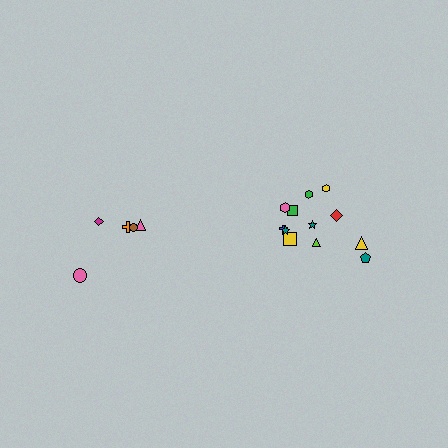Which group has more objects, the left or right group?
The right group.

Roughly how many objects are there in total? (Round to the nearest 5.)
Roughly 15 objects in total.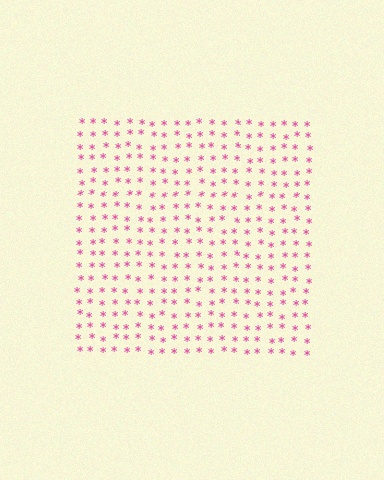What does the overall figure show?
The overall figure shows a square.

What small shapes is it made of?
It is made of small asterisks.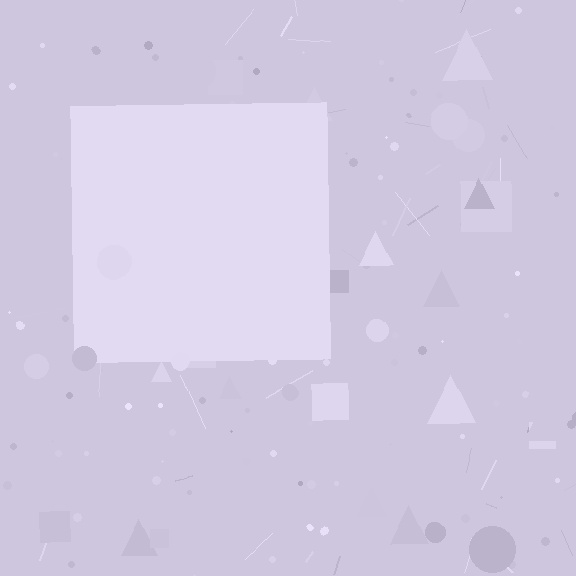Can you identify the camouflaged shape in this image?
The camouflaged shape is a square.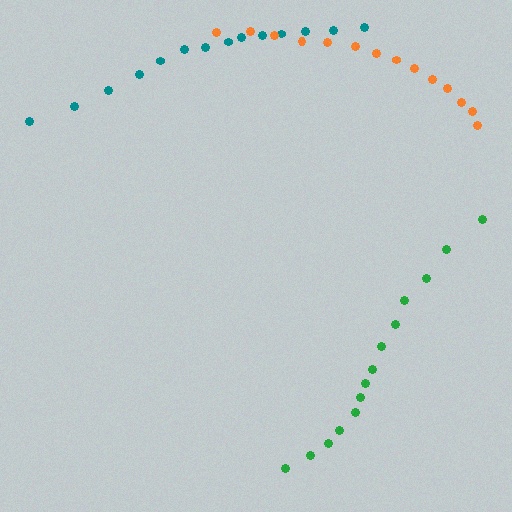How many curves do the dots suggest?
There are 3 distinct paths.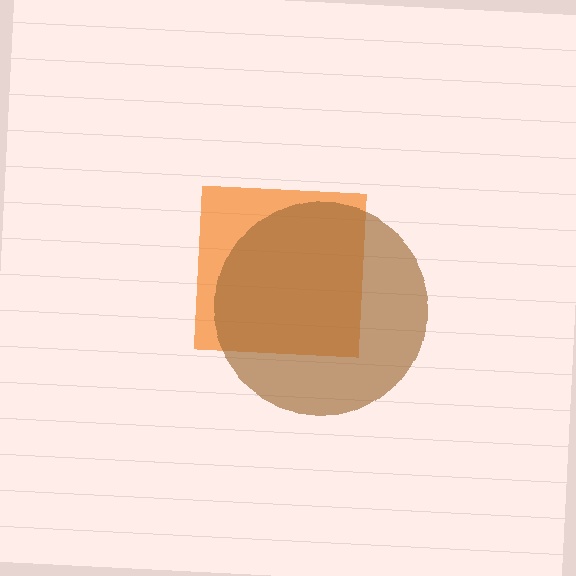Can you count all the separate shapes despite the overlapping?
Yes, there are 2 separate shapes.